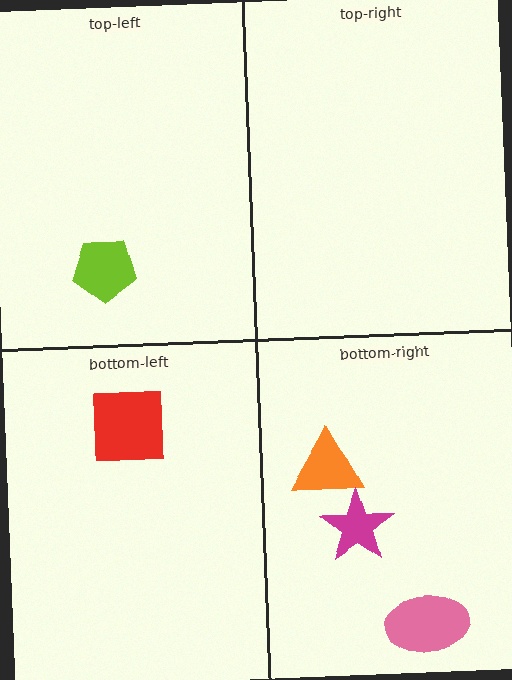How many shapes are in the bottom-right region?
3.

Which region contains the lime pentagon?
The top-left region.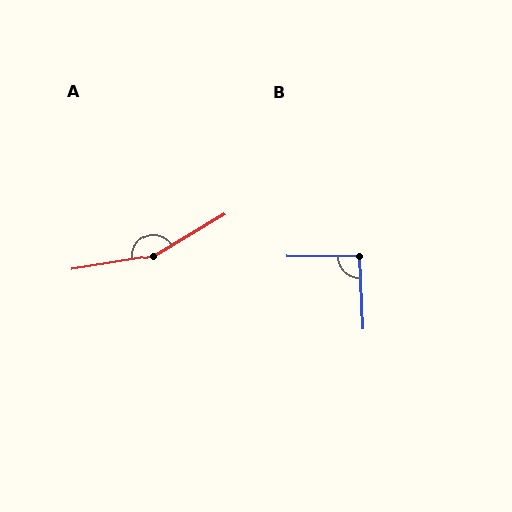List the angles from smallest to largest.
B (93°), A (159°).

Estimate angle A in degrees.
Approximately 159 degrees.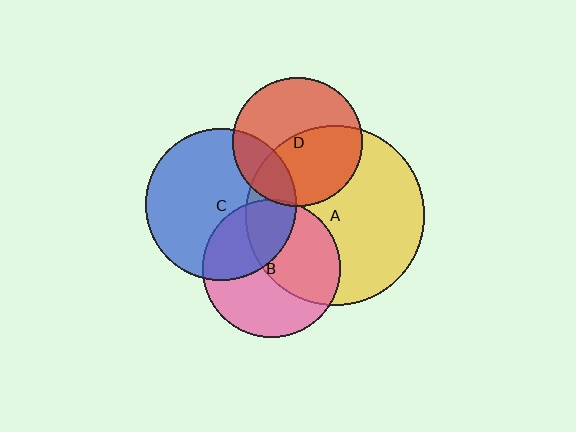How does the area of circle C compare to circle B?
Approximately 1.2 times.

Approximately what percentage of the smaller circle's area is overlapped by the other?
Approximately 5%.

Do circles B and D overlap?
Yes.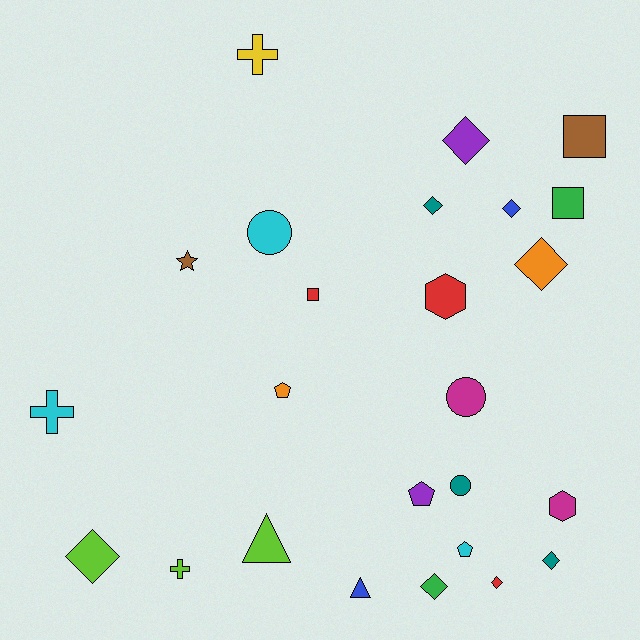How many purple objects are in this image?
There are 2 purple objects.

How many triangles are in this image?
There are 2 triangles.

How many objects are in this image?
There are 25 objects.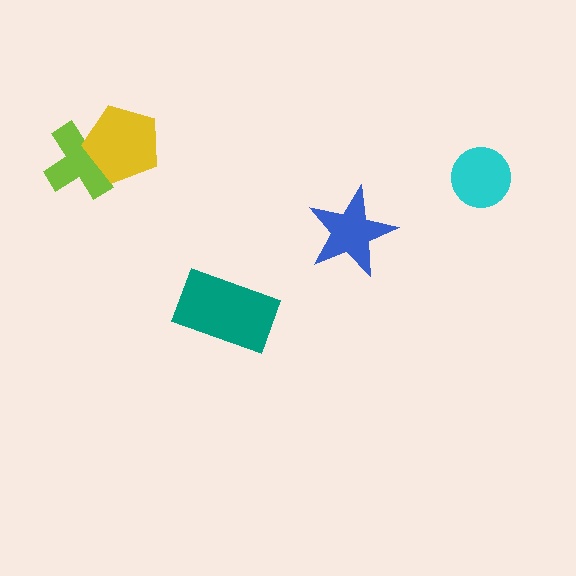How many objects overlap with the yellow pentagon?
1 object overlaps with the yellow pentagon.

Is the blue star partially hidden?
No, no other shape covers it.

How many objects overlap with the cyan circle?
0 objects overlap with the cyan circle.